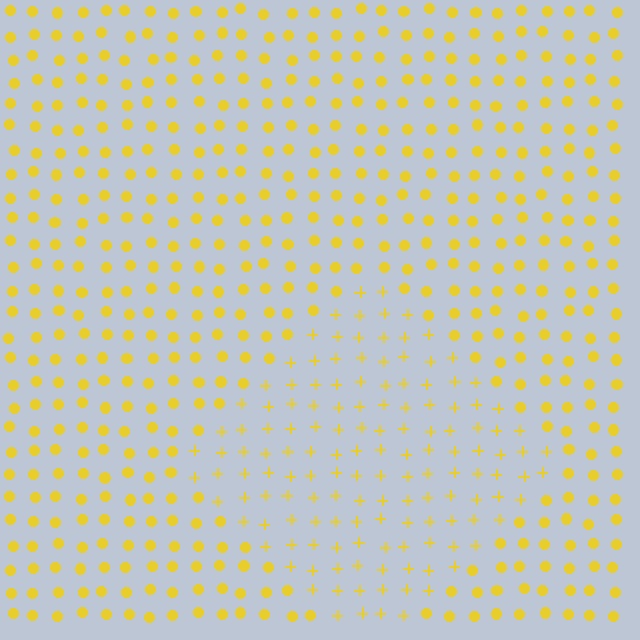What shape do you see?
I see a diamond.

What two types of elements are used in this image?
The image uses plus signs inside the diamond region and circles outside it.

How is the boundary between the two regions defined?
The boundary is defined by a change in element shape: plus signs inside vs. circles outside. All elements share the same color and spacing.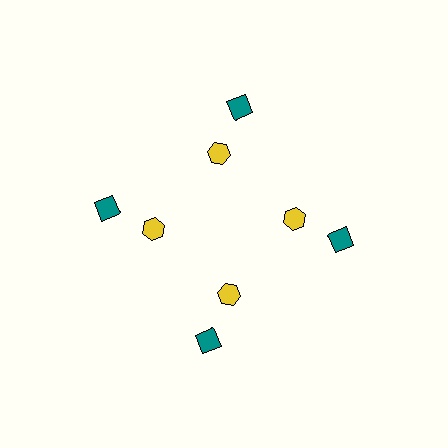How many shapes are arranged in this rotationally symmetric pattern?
There are 8 shapes, arranged in 4 groups of 2.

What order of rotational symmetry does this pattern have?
This pattern has 4-fold rotational symmetry.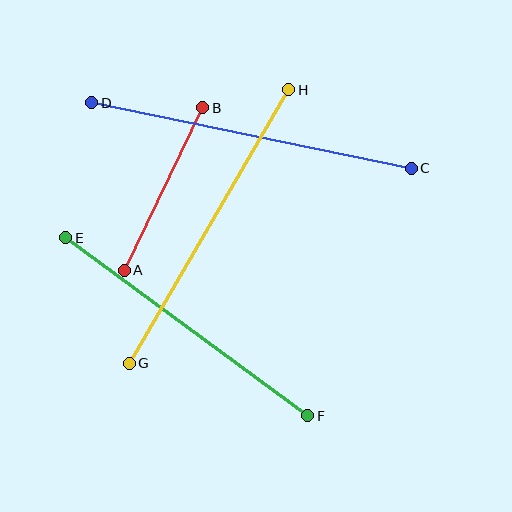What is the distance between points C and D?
The distance is approximately 326 pixels.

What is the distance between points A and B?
The distance is approximately 181 pixels.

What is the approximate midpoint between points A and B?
The midpoint is at approximately (164, 189) pixels.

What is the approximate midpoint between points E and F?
The midpoint is at approximately (187, 327) pixels.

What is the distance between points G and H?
The distance is approximately 317 pixels.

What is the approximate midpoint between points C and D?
The midpoint is at approximately (252, 135) pixels.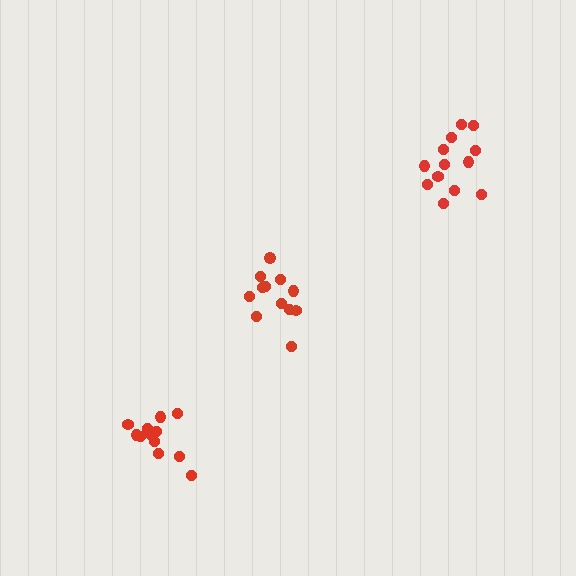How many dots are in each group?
Group 1: 12 dots, Group 2: 13 dots, Group 3: 13 dots (38 total).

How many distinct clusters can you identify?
There are 3 distinct clusters.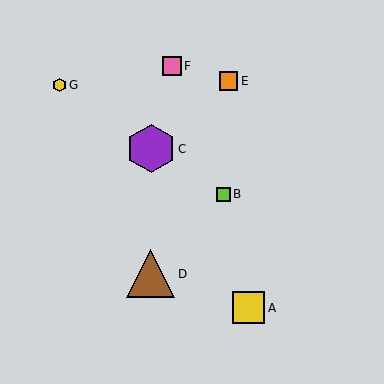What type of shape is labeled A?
Shape A is a yellow square.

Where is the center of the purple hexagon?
The center of the purple hexagon is at (151, 149).